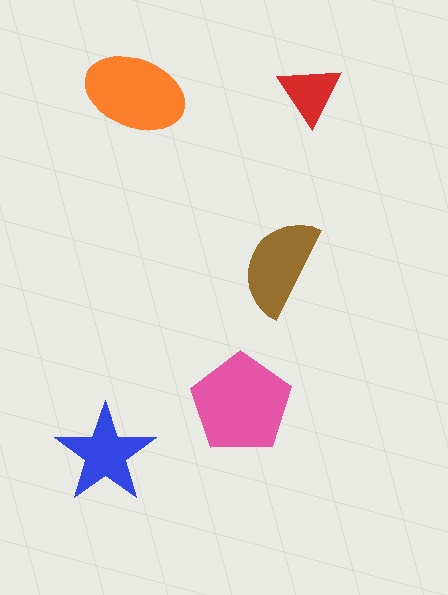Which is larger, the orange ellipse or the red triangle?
The orange ellipse.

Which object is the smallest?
The red triangle.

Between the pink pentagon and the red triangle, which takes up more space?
The pink pentagon.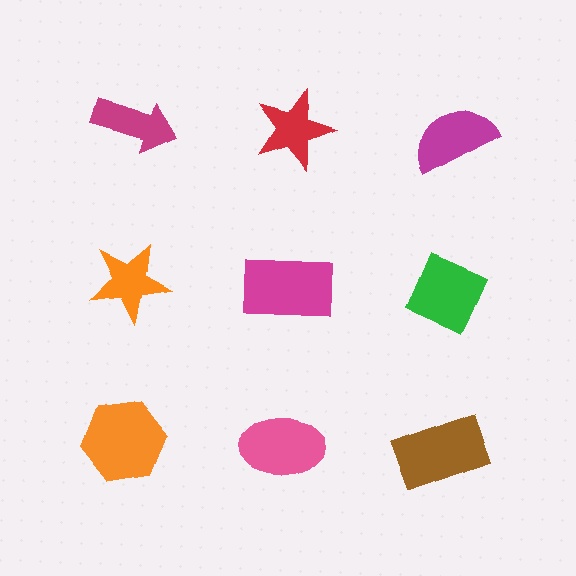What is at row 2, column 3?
A green diamond.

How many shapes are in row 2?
3 shapes.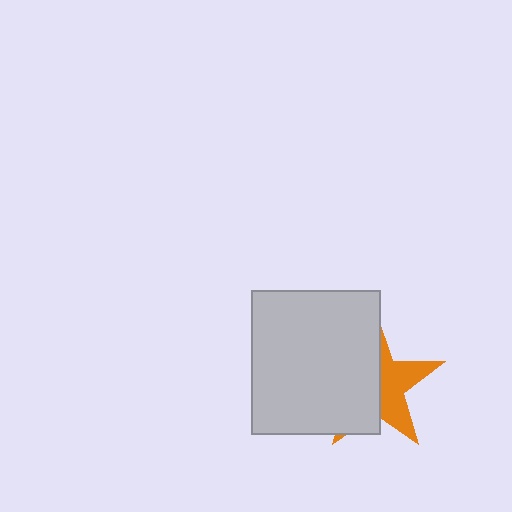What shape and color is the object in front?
The object in front is a light gray rectangle.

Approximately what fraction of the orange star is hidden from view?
Roughly 58% of the orange star is hidden behind the light gray rectangle.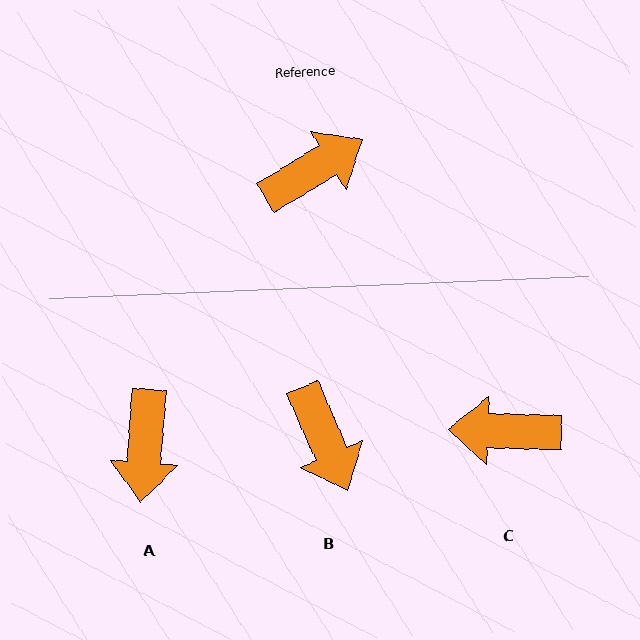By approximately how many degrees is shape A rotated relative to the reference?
Approximately 126 degrees clockwise.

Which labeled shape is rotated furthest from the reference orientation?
C, about 147 degrees away.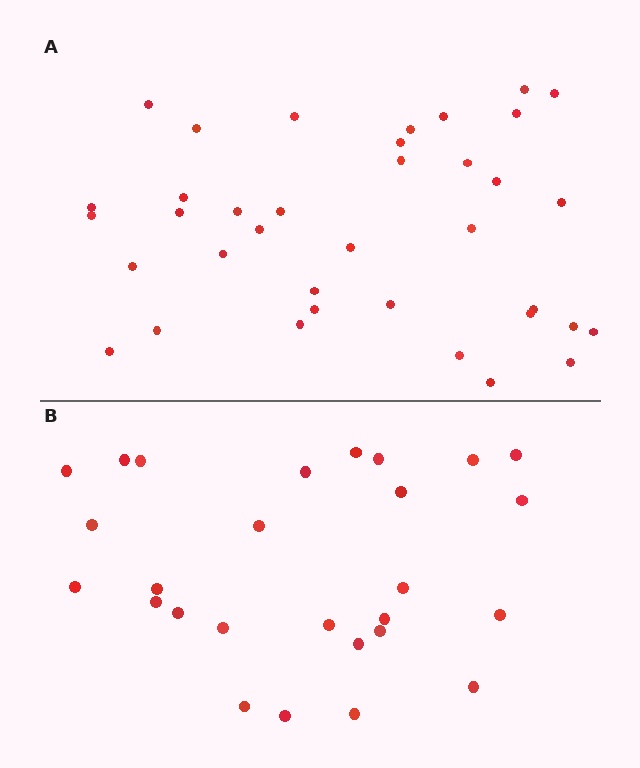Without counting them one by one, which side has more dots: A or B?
Region A (the top region) has more dots.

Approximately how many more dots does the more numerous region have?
Region A has roughly 10 or so more dots than region B.